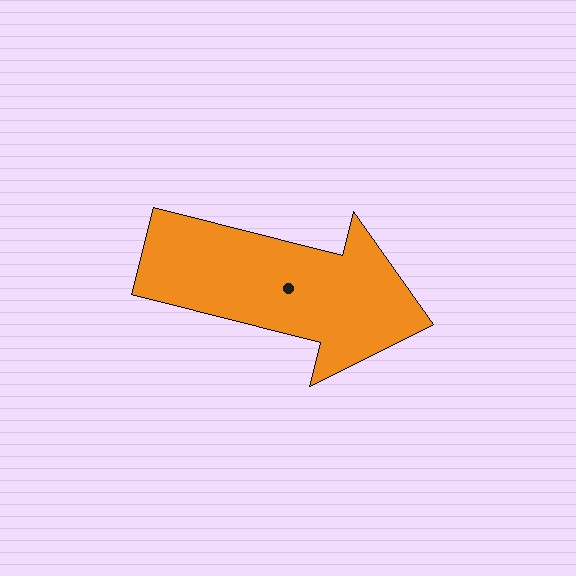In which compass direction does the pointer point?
East.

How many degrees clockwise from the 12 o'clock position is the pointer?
Approximately 104 degrees.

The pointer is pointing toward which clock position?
Roughly 3 o'clock.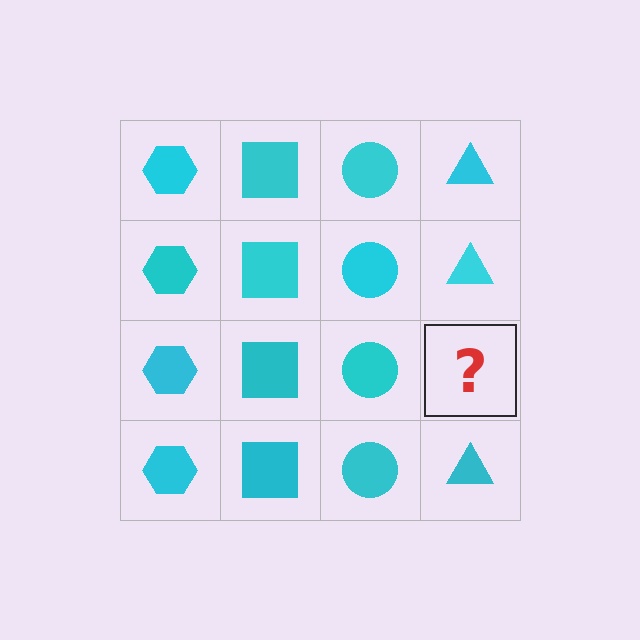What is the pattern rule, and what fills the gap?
The rule is that each column has a consistent shape. The gap should be filled with a cyan triangle.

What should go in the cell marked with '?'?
The missing cell should contain a cyan triangle.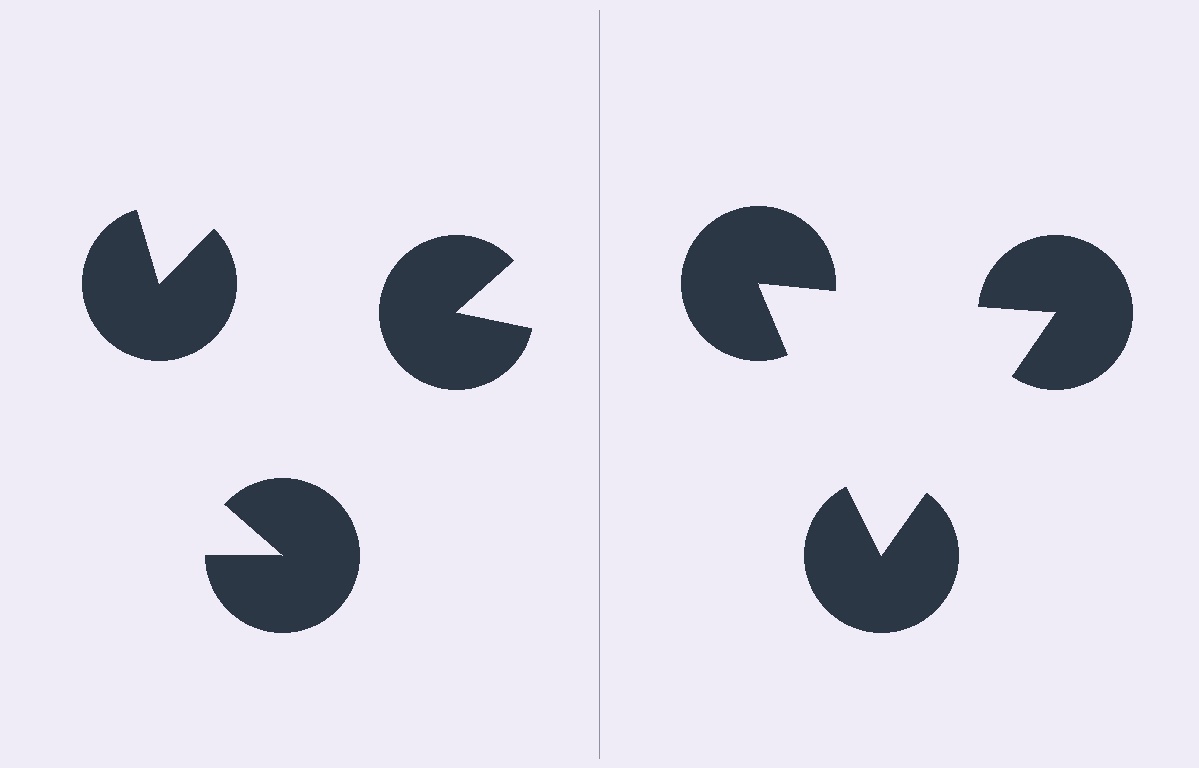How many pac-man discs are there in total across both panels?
6 — 3 on each side.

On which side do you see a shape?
An illusory triangle appears on the right side. On the left side the wedge cuts are rotated, so no coherent shape forms.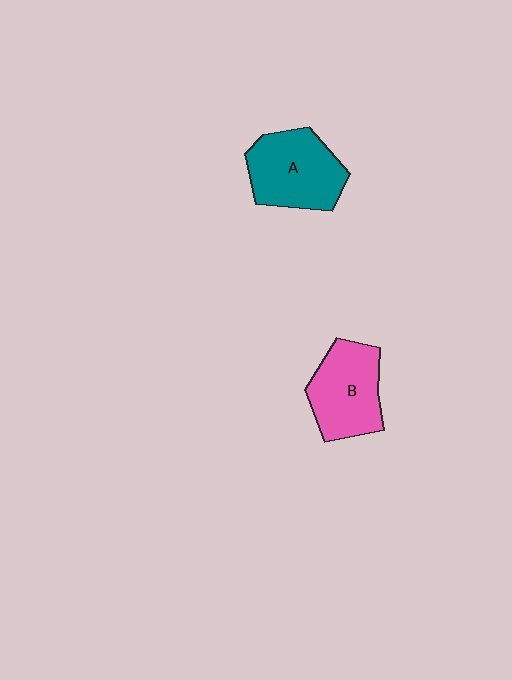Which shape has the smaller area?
Shape B (pink).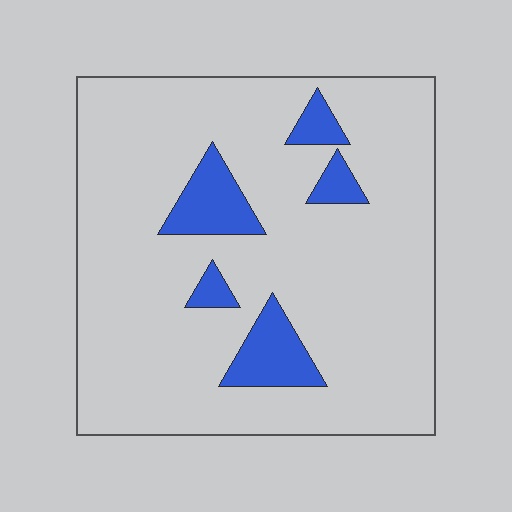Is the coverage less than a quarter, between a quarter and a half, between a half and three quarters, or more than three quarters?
Less than a quarter.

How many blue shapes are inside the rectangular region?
5.